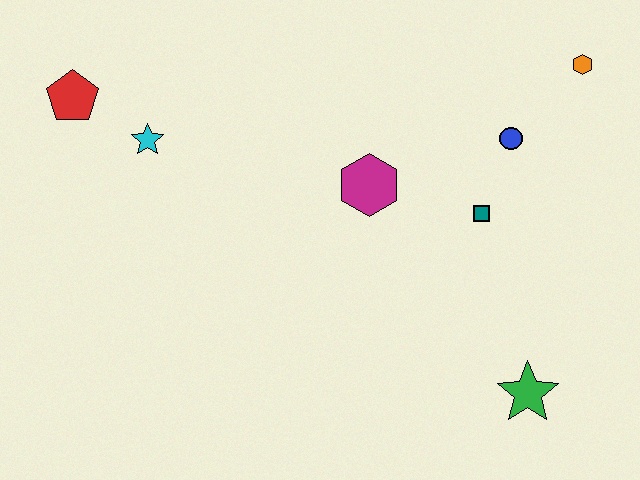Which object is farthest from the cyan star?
The green star is farthest from the cyan star.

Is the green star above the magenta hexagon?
No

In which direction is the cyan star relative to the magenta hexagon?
The cyan star is to the left of the magenta hexagon.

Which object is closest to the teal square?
The blue circle is closest to the teal square.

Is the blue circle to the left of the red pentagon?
No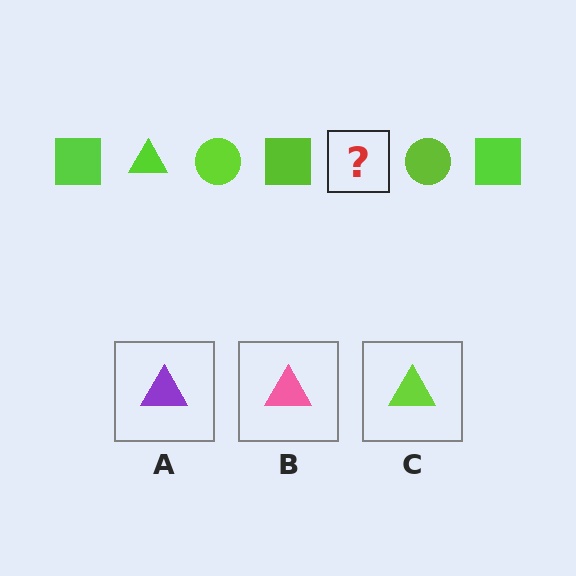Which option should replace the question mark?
Option C.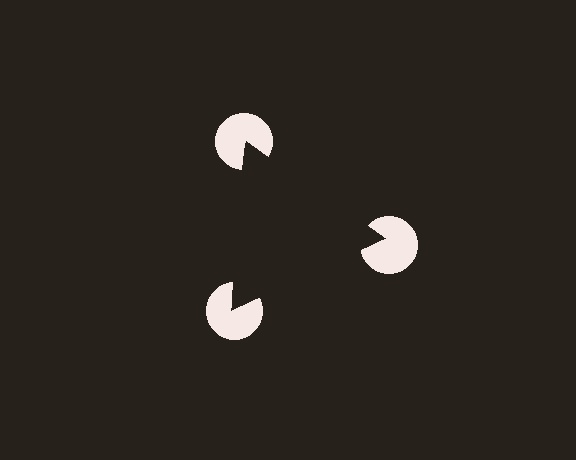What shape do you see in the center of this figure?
An illusory triangle — its edges are inferred from the aligned wedge cuts in the pac-man discs, not physically drawn.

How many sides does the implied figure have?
3 sides.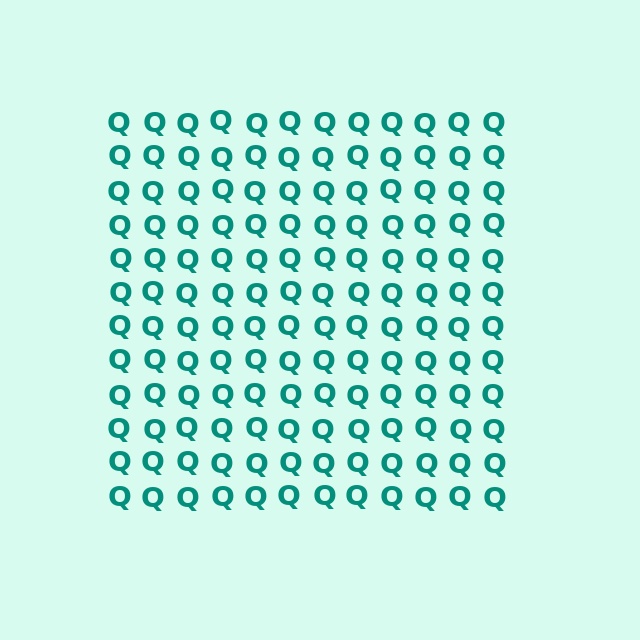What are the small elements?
The small elements are letter Q's.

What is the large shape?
The large shape is a square.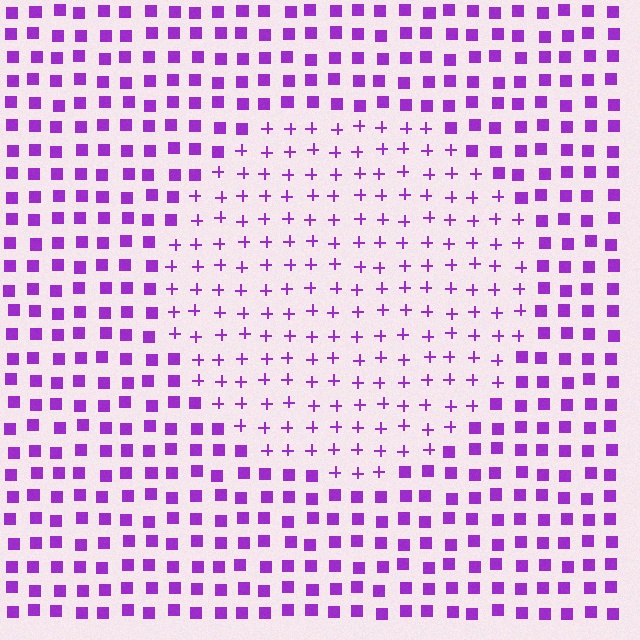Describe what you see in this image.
The image is filled with small purple elements arranged in a uniform grid. A circle-shaped region contains plus signs, while the surrounding area contains squares. The boundary is defined purely by the change in element shape.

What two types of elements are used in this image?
The image uses plus signs inside the circle region and squares outside it.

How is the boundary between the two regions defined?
The boundary is defined by a change in element shape: plus signs inside vs. squares outside. All elements share the same color and spacing.